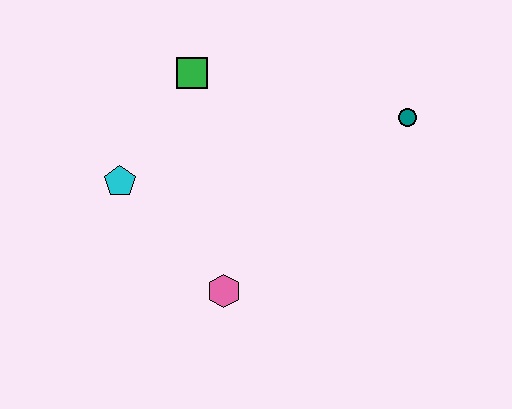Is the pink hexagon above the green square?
No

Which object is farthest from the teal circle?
The cyan pentagon is farthest from the teal circle.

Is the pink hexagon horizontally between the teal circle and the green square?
Yes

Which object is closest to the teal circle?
The green square is closest to the teal circle.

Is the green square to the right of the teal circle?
No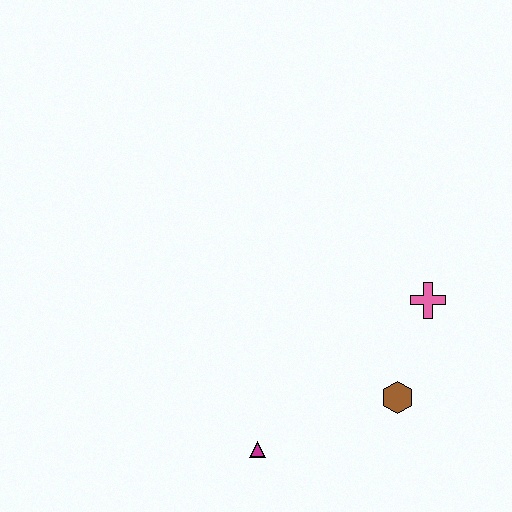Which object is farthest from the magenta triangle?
The pink cross is farthest from the magenta triangle.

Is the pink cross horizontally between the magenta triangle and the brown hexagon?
No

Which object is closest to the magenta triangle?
The brown hexagon is closest to the magenta triangle.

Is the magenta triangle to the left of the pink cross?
Yes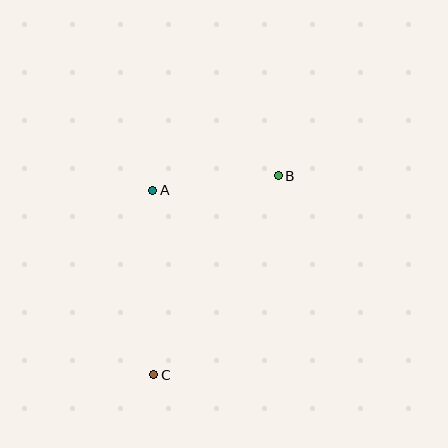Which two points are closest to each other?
Points A and B are closest to each other.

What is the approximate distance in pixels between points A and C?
The distance between A and C is approximately 185 pixels.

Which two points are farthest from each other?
Points B and C are farthest from each other.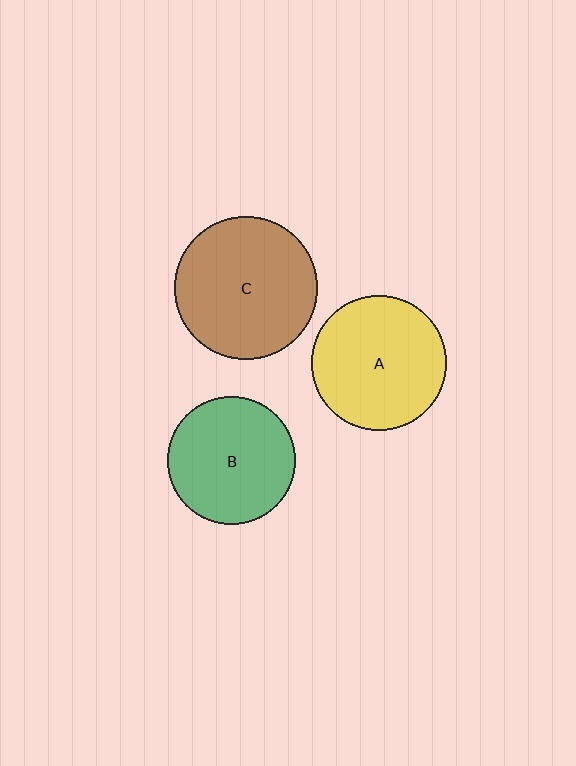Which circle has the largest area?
Circle C (brown).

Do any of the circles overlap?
No, none of the circles overlap.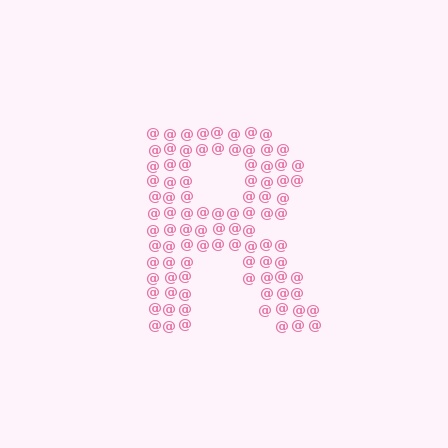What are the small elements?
The small elements are at signs.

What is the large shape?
The large shape is the letter R.